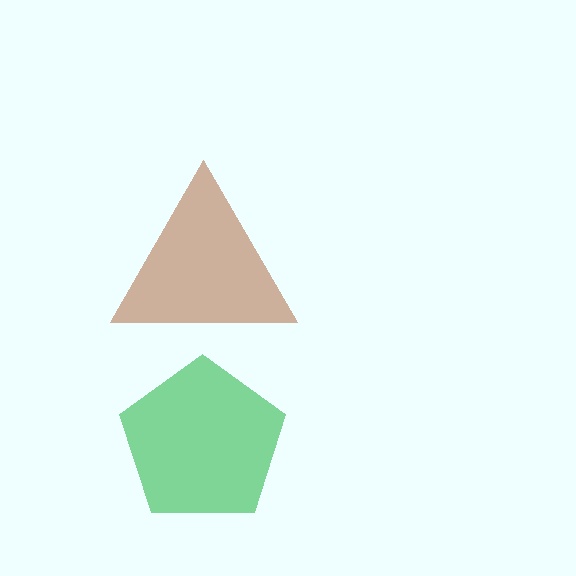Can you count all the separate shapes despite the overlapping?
Yes, there are 2 separate shapes.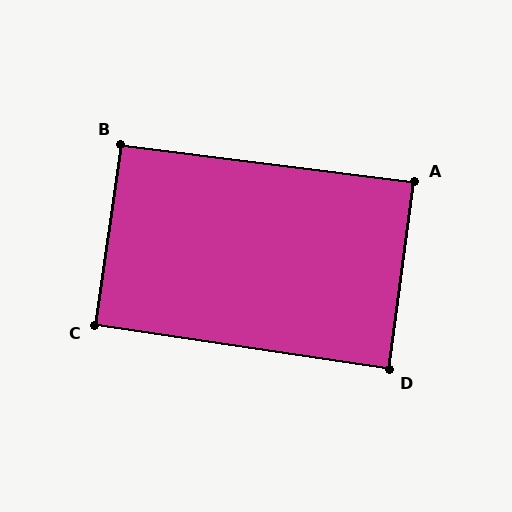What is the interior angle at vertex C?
Approximately 90 degrees (approximately right).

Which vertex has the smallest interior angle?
D, at approximately 89 degrees.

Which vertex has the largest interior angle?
B, at approximately 91 degrees.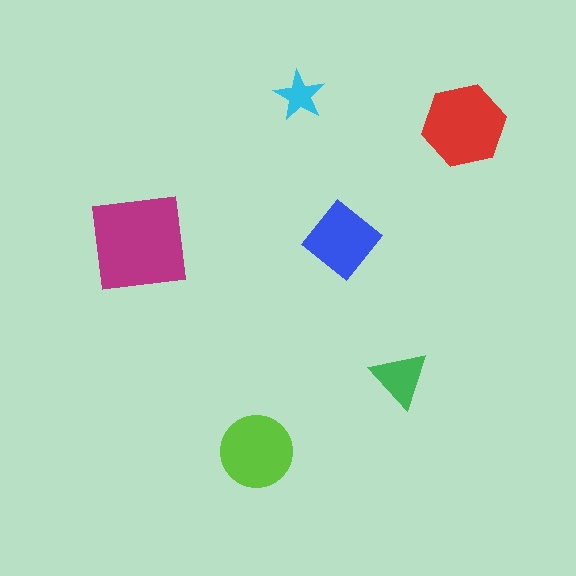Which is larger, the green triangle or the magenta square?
The magenta square.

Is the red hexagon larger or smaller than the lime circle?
Larger.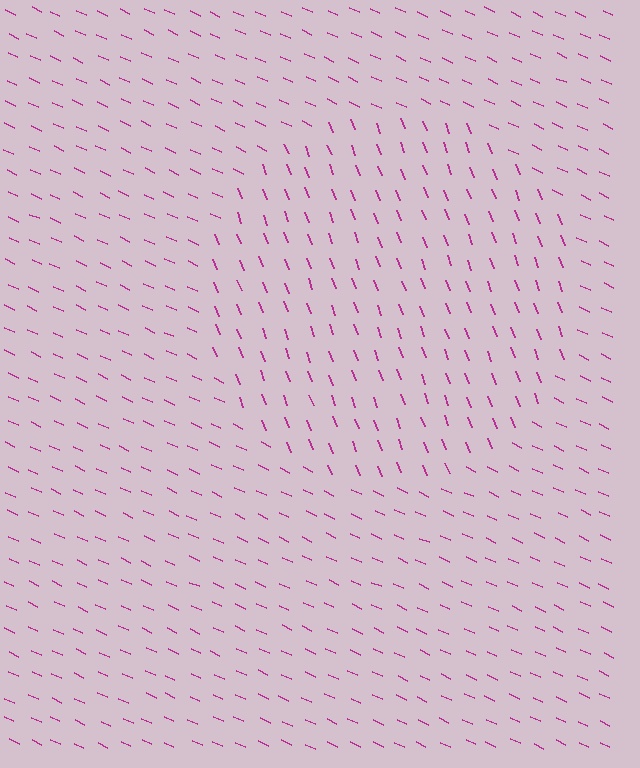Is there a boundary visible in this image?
Yes, there is a texture boundary formed by a change in line orientation.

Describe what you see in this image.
The image is filled with small magenta line segments. A circle region in the image has lines oriented differently from the surrounding lines, creating a visible texture boundary.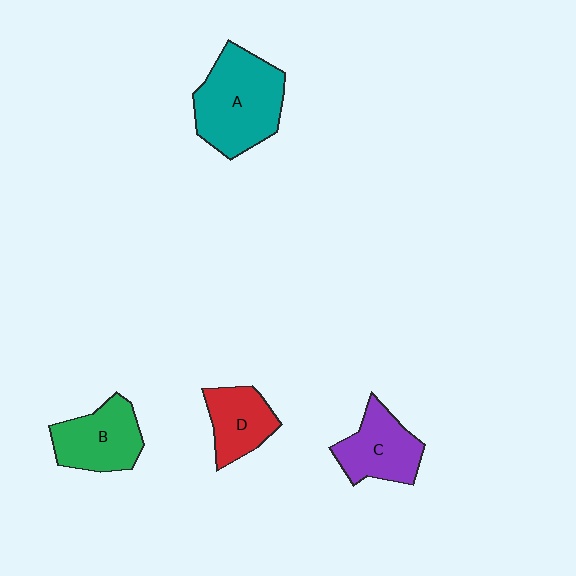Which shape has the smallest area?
Shape D (red).